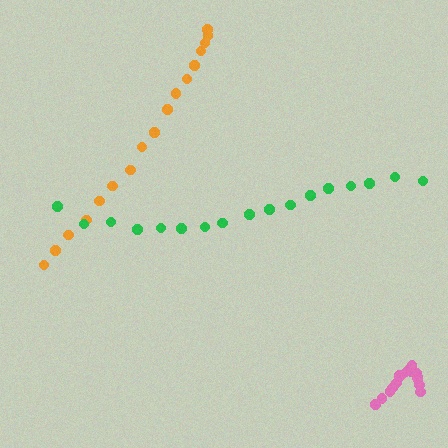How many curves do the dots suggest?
There are 3 distinct paths.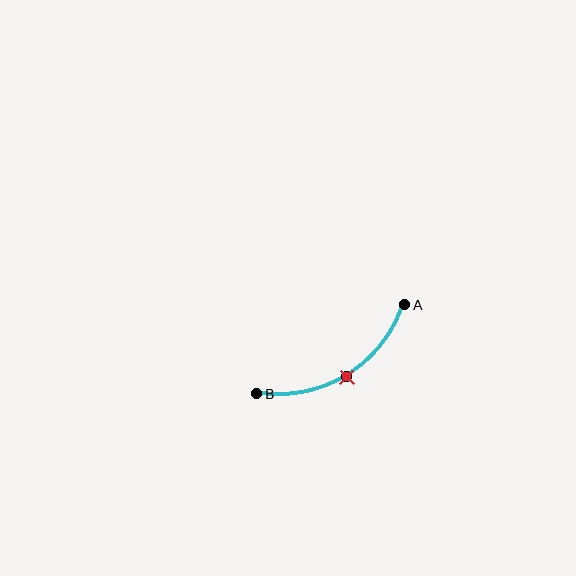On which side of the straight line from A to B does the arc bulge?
The arc bulges below the straight line connecting A and B.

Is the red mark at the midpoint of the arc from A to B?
Yes. The red mark lies on the arc at equal arc-length from both A and B — it is the arc midpoint.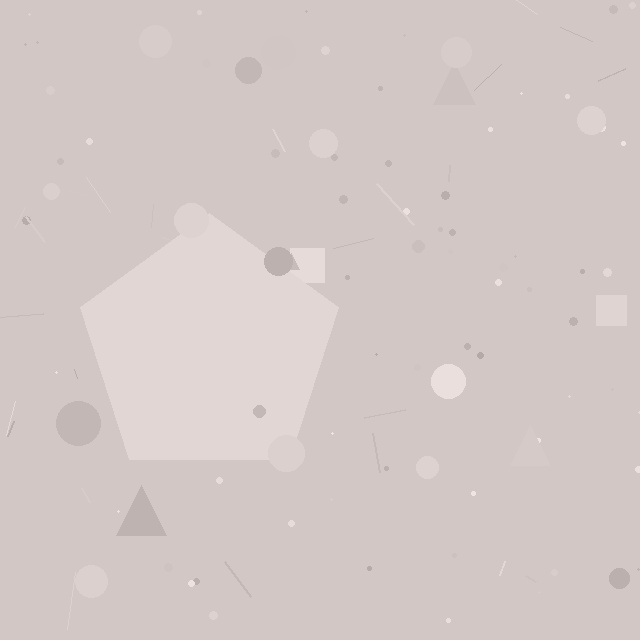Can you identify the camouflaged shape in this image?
The camouflaged shape is a pentagon.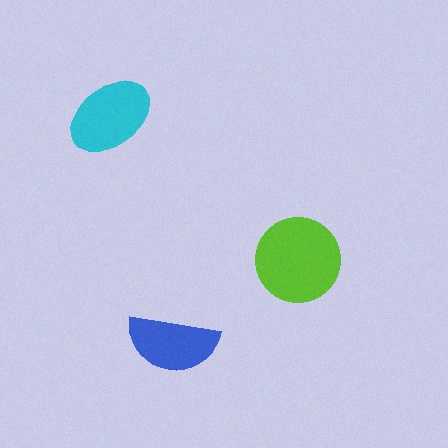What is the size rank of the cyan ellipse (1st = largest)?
2nd.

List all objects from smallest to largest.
The blue semicircle, the cyan ellipse, the lime circle.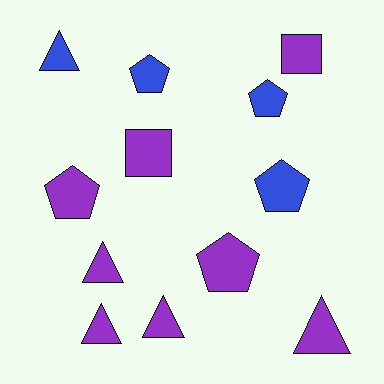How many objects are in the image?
There are 12 objects.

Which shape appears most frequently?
Triangle, with 5 objects.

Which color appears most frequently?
Purple, with 8 objects.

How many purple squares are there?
There are 2 purple squares.